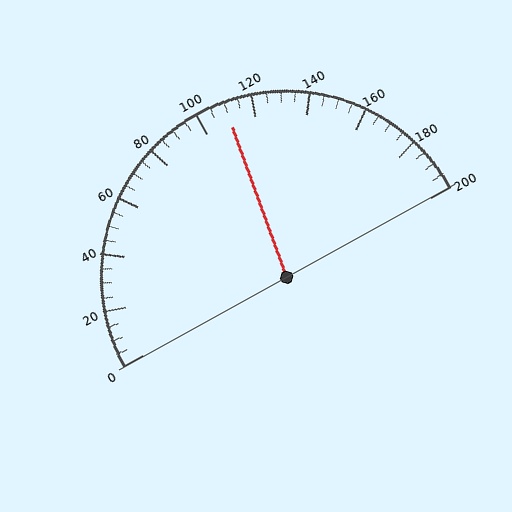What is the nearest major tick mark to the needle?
The nearest major tick mark is 120.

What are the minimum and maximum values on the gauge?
The gauge ranges from 0 to 200.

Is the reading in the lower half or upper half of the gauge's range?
The reading is in the upper half of the range (0 to 200).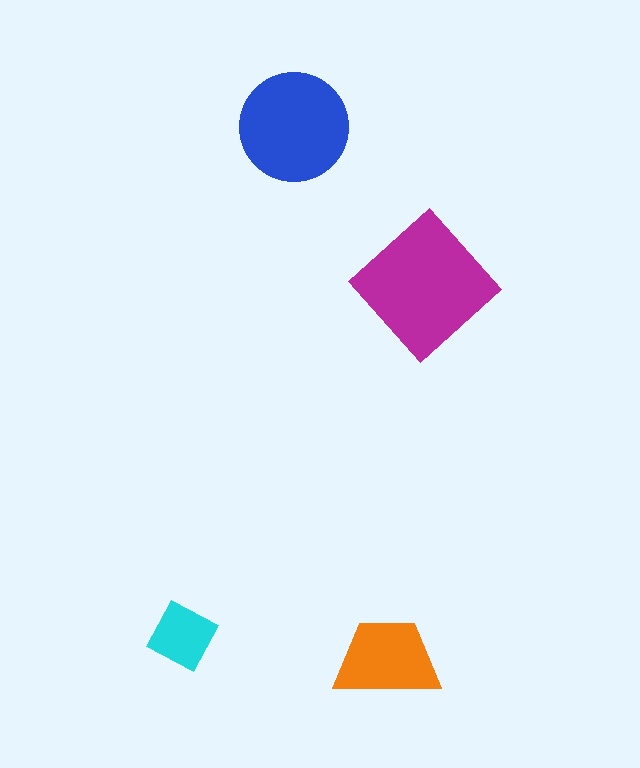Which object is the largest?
The magenta diamond.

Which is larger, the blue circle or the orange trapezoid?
The blue circle.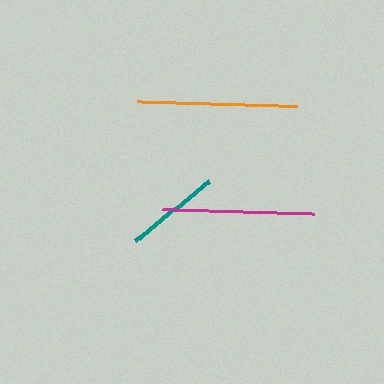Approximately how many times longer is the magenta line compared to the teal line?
The magenta line is approximately 1.6 times the length of the teal line.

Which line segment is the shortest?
The teal line is the shortest at approximately 96 pixels.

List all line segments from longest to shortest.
From longest to shortest: orange, magenta, teal.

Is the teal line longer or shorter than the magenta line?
The magenta line is longer than the teal line.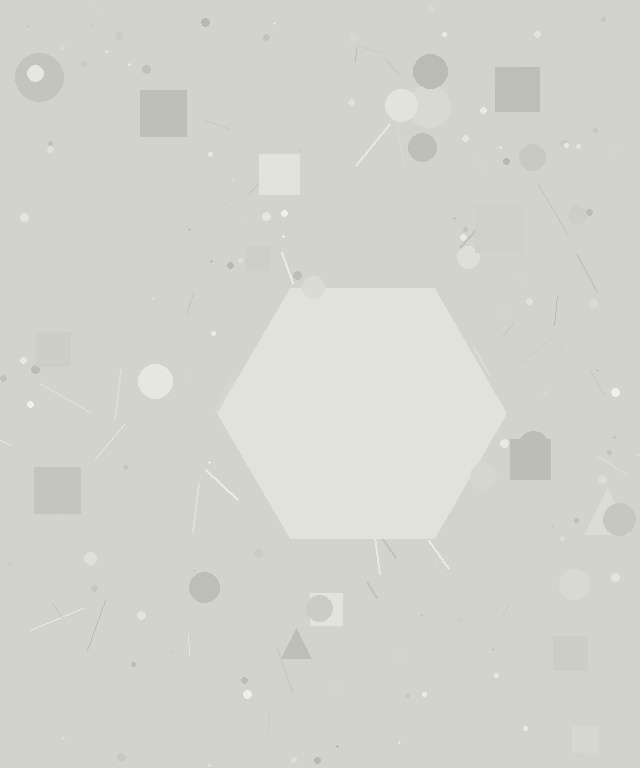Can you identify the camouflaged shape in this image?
The camouflaged shape is a hexagon.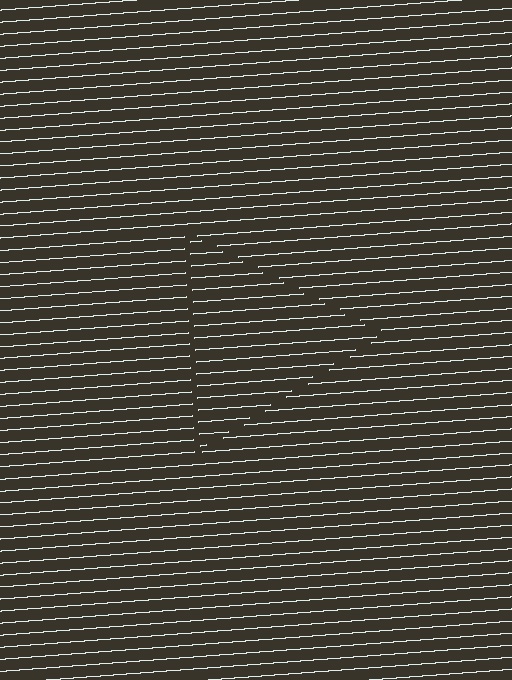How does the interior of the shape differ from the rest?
The interior of the shape contains the same grating, shifted by half a period — the contour is defined by the phase discontinuity where line-ends from the inner and outer gratings abut.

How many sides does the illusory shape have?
3 sides — the line-ends trace a triangle.